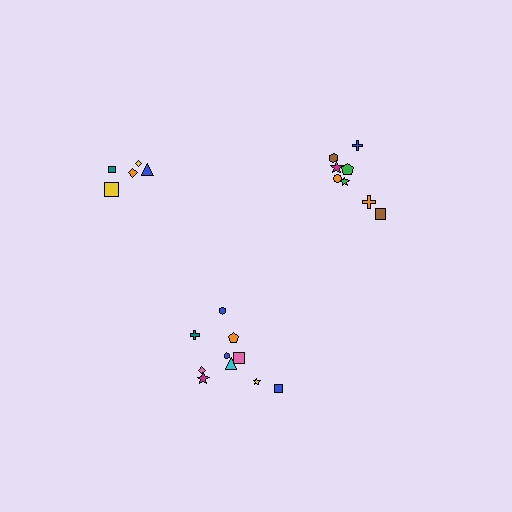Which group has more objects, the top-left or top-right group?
The top-right group.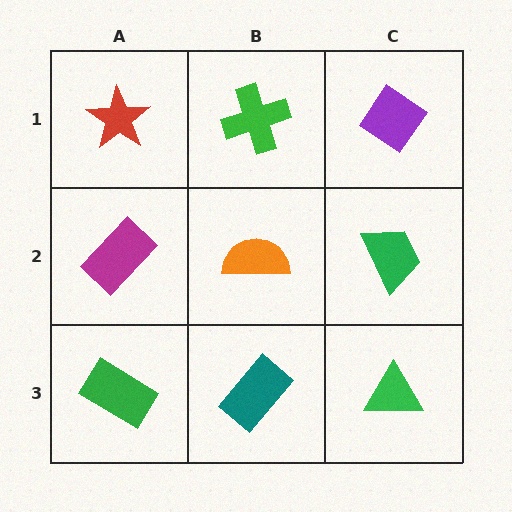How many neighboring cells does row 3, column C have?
2.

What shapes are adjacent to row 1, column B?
An orange semicircle (row 2, column B), a red star (row 1, column A), a purple diamond (row 1, column C).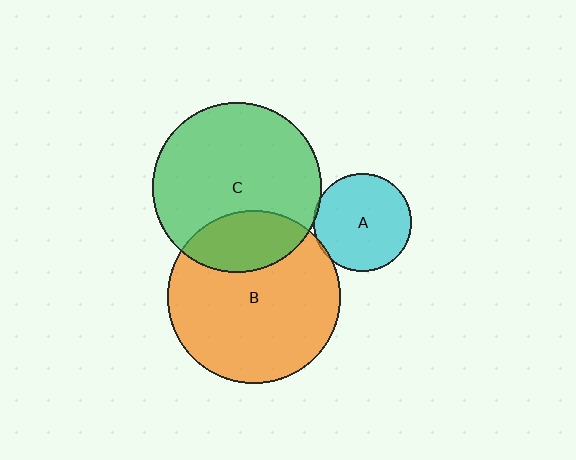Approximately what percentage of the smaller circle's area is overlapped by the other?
Approximately 5%.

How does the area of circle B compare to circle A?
Approximately 3.1 times.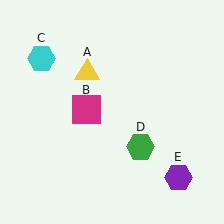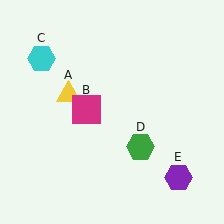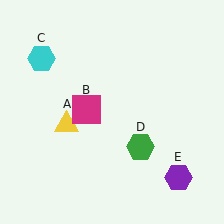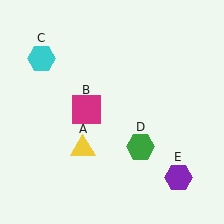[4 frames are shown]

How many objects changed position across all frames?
1 object changed position: yellow triangle (object A).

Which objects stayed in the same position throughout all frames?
Magenta square (object B) and cyan hexagon (object C) and green hexagon (object D) and purple hexagon (object E) remained stationary.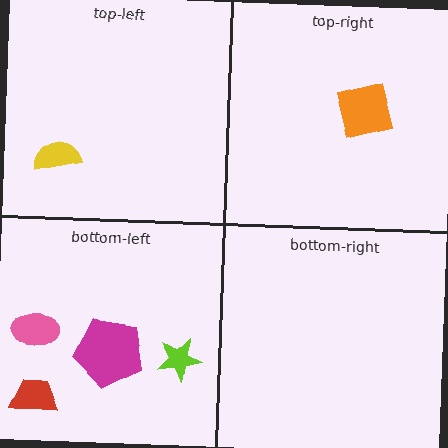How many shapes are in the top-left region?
1.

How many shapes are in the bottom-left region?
4.